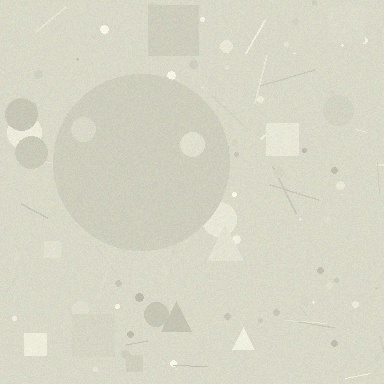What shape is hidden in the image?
A circle is hidden in the image.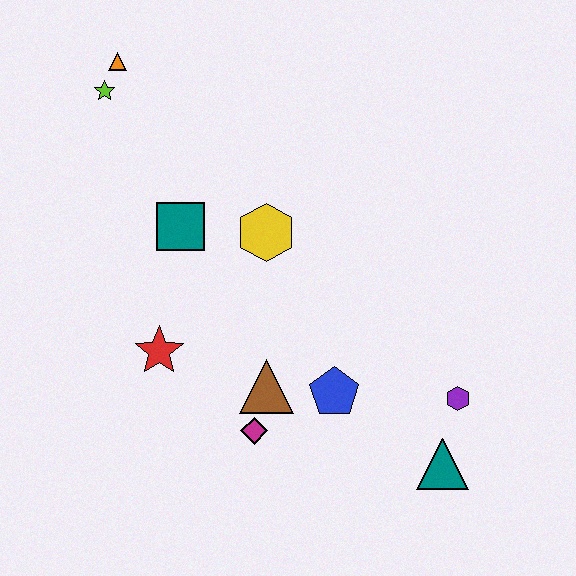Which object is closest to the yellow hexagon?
The teal square is closest to the yellow hexagon.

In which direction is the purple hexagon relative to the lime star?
The purple hexagon is to the right of the lime star.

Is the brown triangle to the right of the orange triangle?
Yes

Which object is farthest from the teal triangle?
The orange triangle is farthest from the teal triangle.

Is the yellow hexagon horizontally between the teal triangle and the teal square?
Yes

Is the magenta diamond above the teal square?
No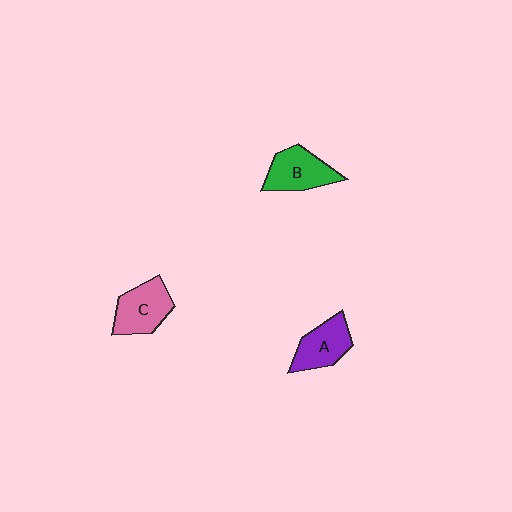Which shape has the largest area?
Shape C (pink).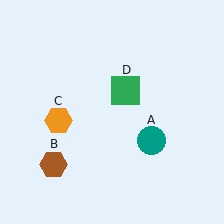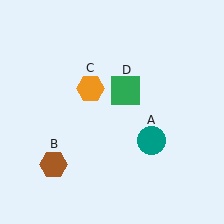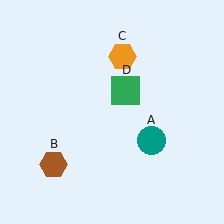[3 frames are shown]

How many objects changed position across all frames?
1 object changed position: orange hexagon (object C).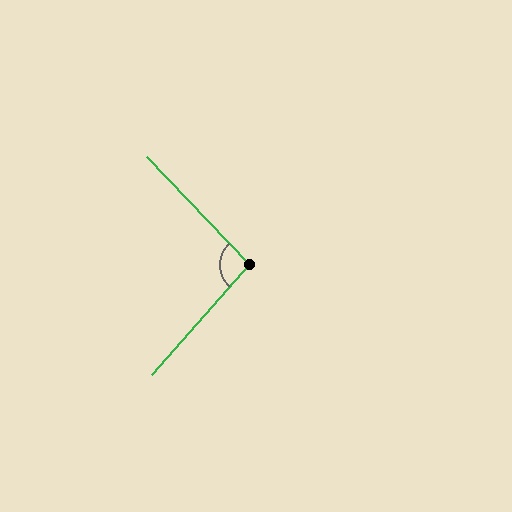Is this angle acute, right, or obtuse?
It is approximately a right angle.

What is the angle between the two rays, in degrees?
Approximately 95 degrees.